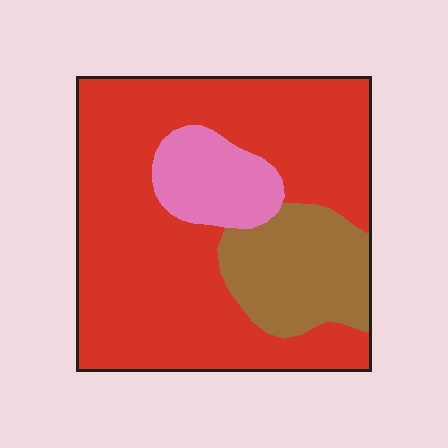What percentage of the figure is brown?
Brown covers about 20% of the figure.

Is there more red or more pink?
Red.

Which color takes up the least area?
Pink, at roughly 10%.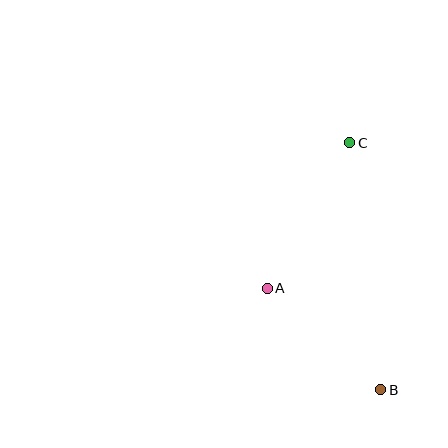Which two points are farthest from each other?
Points B and C are farthest from each other.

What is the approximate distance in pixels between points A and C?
The distance between A and C is approximately 168 pixels.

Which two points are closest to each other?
Points A and B are closest to each other.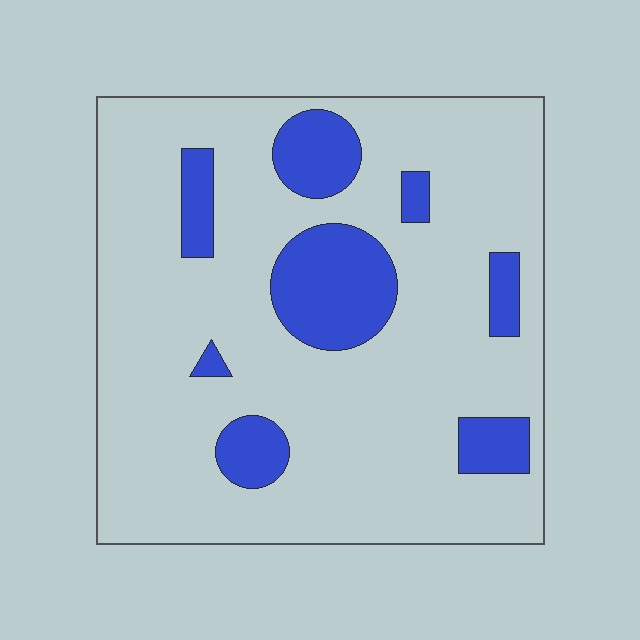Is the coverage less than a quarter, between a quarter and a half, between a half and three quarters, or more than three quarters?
Less than a quarter.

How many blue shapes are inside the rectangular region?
8.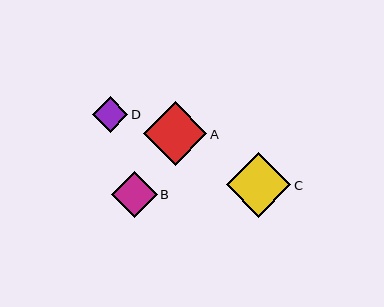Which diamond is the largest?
Diamond C is the largest with a size of approximately 65 pixels.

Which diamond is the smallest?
Diamond D is the smallest with a size of approximately 36 pixels.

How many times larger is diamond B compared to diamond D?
Diamond B is approximately 1.3 times the size of diamond D.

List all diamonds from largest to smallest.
From largest to smallest: C, A, B, D.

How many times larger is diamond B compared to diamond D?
Diamond B is approximately 1.3 times the size of diamond D.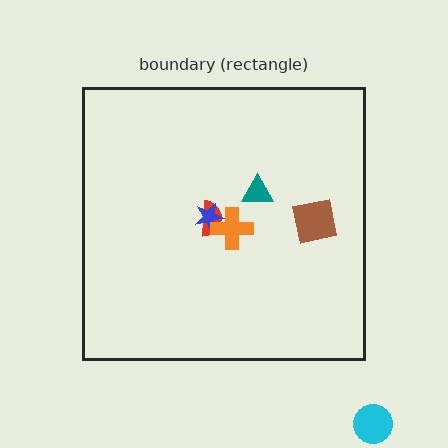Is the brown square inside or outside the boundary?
Inside.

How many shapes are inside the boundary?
5 inside, 1 outside.